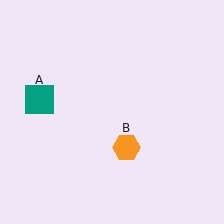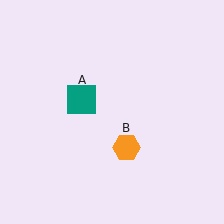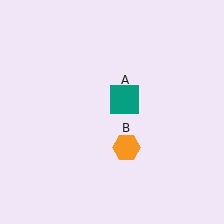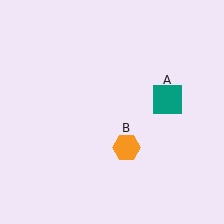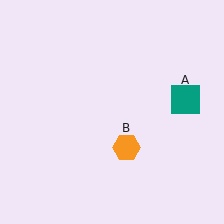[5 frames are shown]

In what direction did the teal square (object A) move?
The teal square (object A) moved right.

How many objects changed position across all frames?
1 object changed position: teal square (object A).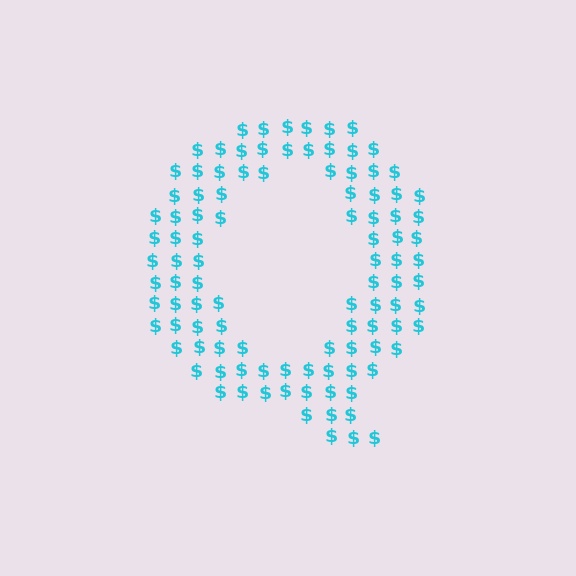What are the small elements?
The small elements are dollar signs.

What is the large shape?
The large shape is the letter Q.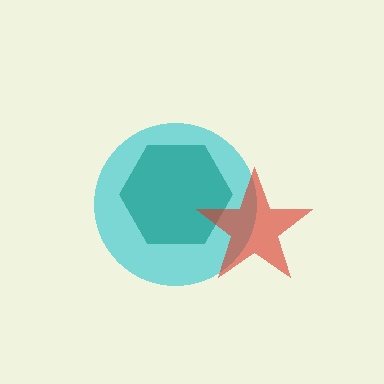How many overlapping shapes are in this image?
There are 3 overlapping shapes in the image.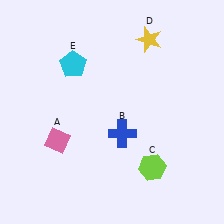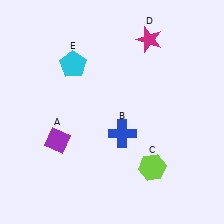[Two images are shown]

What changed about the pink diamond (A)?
In Image 1, A is pink. In Image 2, it changed to purple.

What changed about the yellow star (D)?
In Image 1, D is yellow. In Image 2, it changed to magenta.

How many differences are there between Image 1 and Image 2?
There are 2 differences between the two images.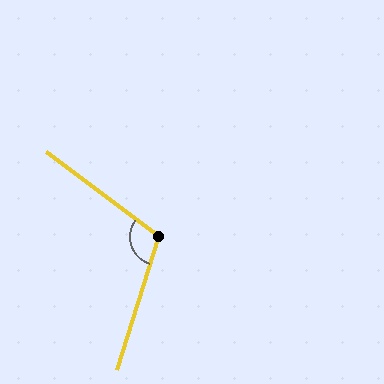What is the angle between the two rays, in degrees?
Approximately 110 degrees.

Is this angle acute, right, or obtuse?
It is obtuse.